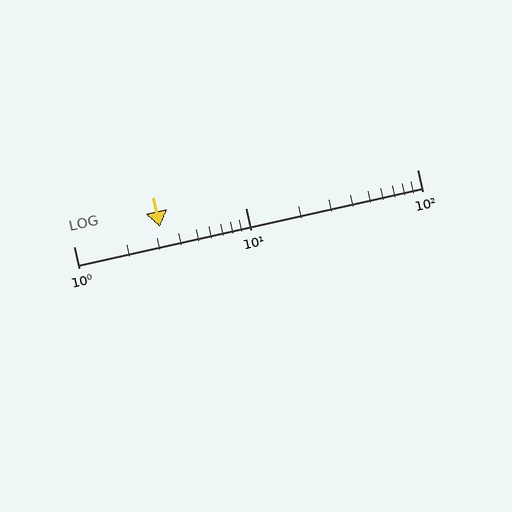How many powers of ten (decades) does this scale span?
The scale spans 2 decades, from 1 to 100.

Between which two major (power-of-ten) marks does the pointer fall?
The pointer is between 1 and 10.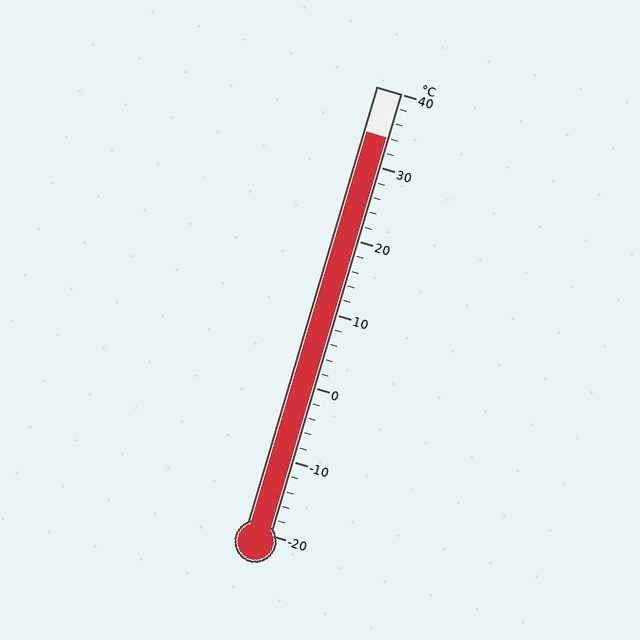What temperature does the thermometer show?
The thermometer shows approximately 34°C.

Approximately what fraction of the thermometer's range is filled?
The thermometer is filled to approximately 90% of its range.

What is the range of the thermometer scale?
The thermometer scale ranges from -20°C to 40°C.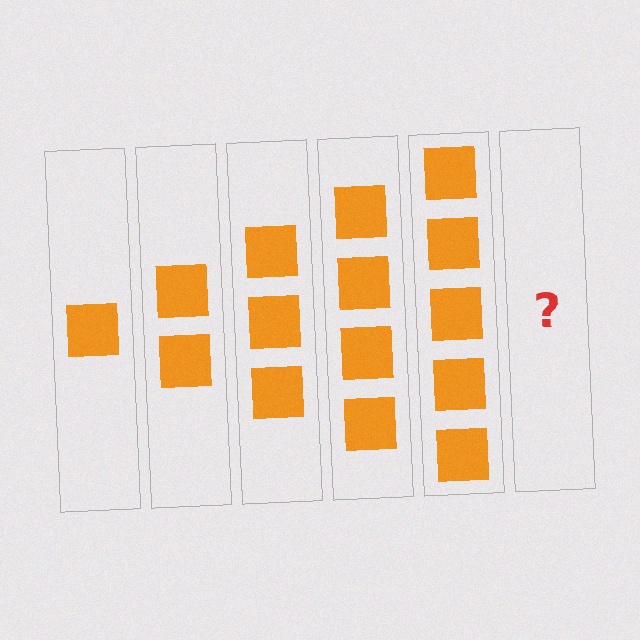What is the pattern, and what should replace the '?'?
The pattern is that each step adds one more square. The '?' should be 6 squares.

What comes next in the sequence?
The next element should be 6 squares.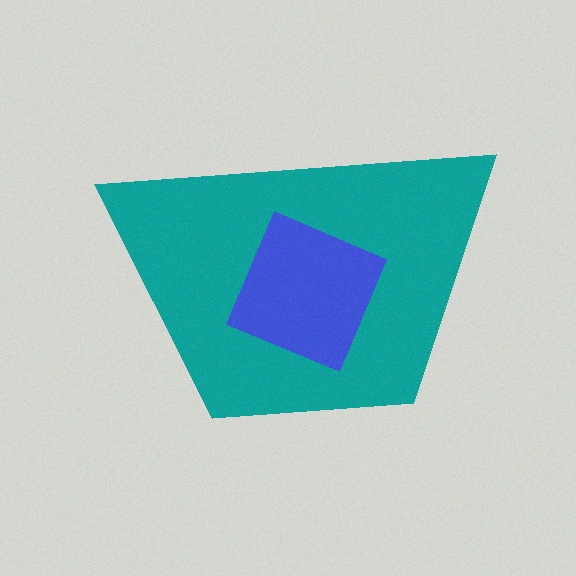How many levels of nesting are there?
2.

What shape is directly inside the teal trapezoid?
The blue square.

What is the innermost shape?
The blue square.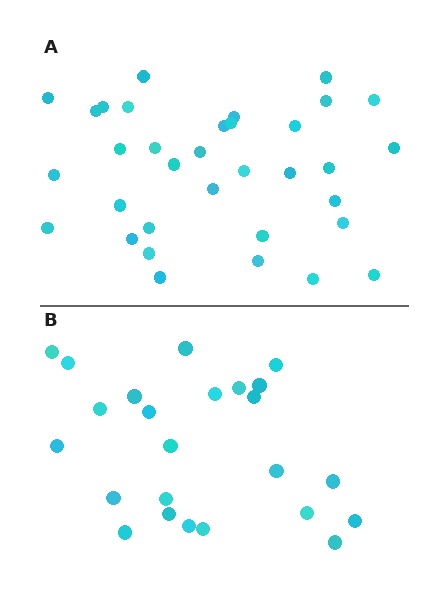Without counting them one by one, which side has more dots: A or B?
Region A (the top region) has more dots.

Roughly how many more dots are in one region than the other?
Region A has roughly 10 or so more dots than region B.